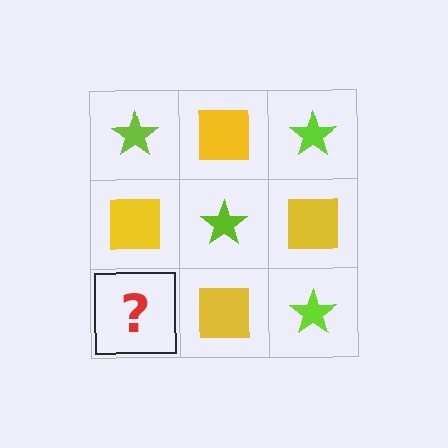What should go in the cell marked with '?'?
The missing cell should contain a lime star.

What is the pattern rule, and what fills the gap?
The rule is that it alternates lime star and yellow square in a checkerboard pattern. The gap should be filled with a lime star.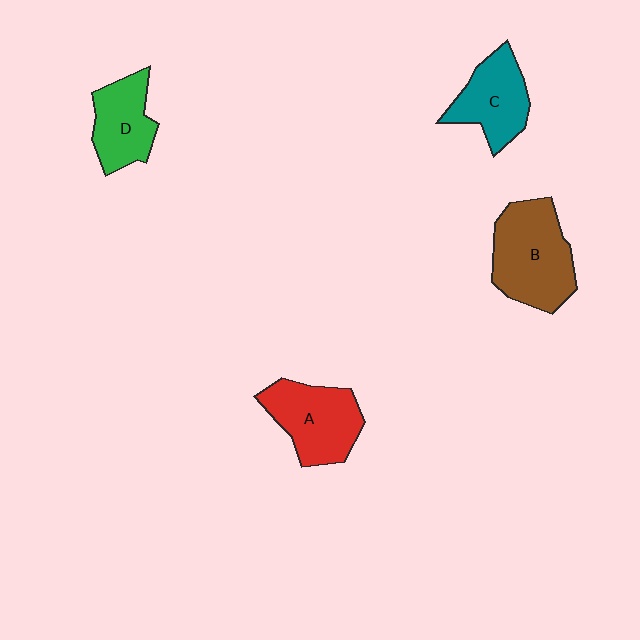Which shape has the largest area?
Shape B (brown).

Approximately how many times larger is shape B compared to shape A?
Approximately 1.2 times.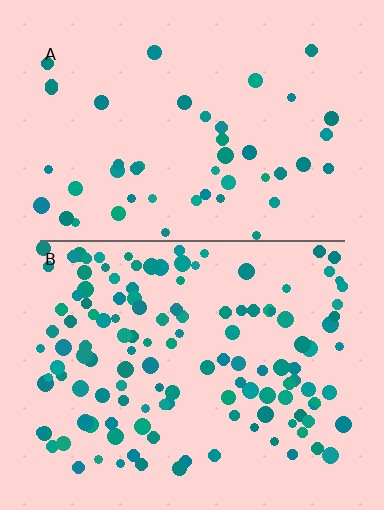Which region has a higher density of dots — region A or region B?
B (the bottom).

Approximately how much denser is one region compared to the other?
Approximately 2.8× — region B over region A.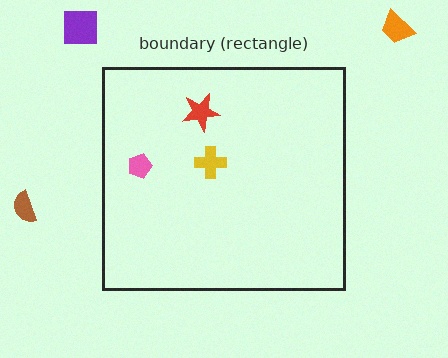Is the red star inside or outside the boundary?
Inside.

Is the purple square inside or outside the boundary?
Outside.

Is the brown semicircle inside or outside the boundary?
Outside.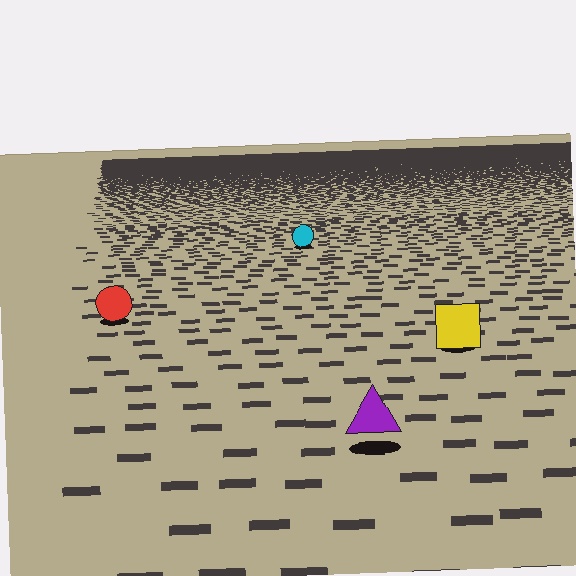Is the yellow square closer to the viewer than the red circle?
Yes. The yellow square is closer — you can tell from the texture gradient: the ground texture is coarser near it.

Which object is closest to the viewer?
The purple triangle is closest. The texture marks near it are larger and more spread out.